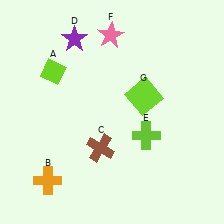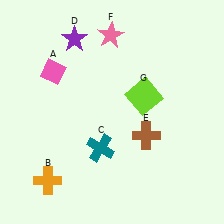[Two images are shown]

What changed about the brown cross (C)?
In Image 1, C is brown. In Image 2, it changed to teal.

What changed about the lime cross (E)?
In Image 1, E is lime. In Image 2, it changed to brown.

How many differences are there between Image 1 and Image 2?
There are 3 differences between the two images.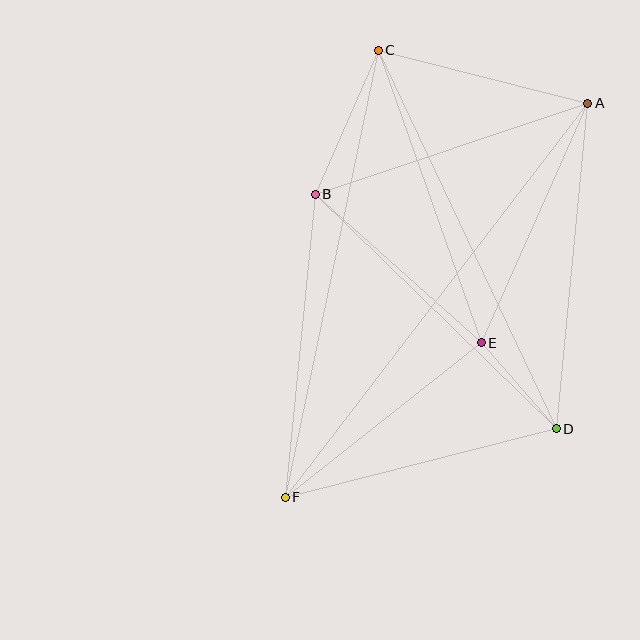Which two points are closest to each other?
Points D and E are closest to each other.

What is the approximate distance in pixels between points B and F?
The distance between B and F is approximately 305 pixels.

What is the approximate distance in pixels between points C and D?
The distance between C and D is approximately 418 pixels.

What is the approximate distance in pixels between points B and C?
The distance between B and C is approximately 157 pixels.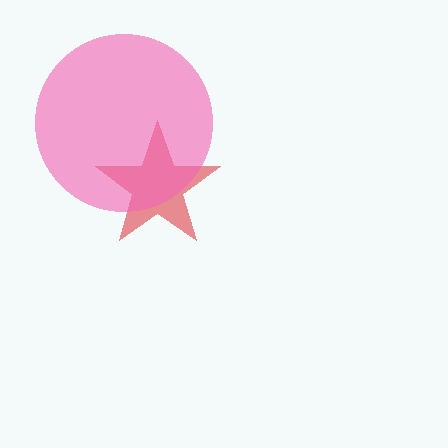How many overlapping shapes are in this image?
There are 2 overlapping shapes in the image.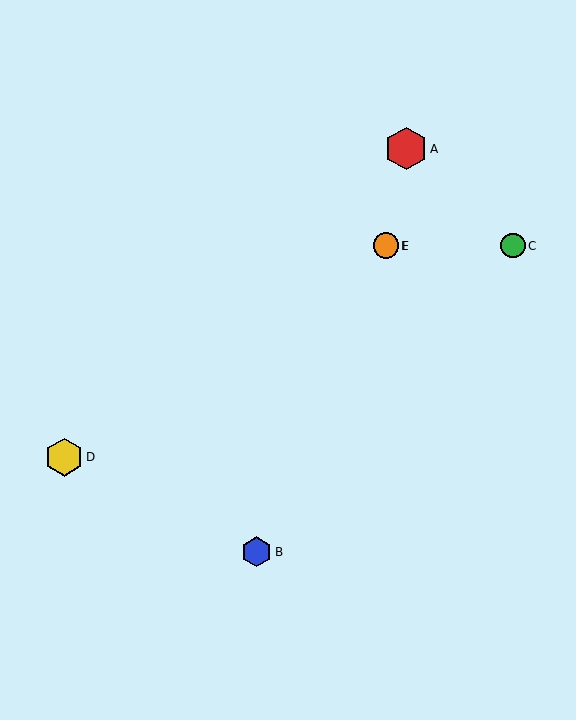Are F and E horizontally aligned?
Yes, both are at y≈246.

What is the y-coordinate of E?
Object E is at y≈246.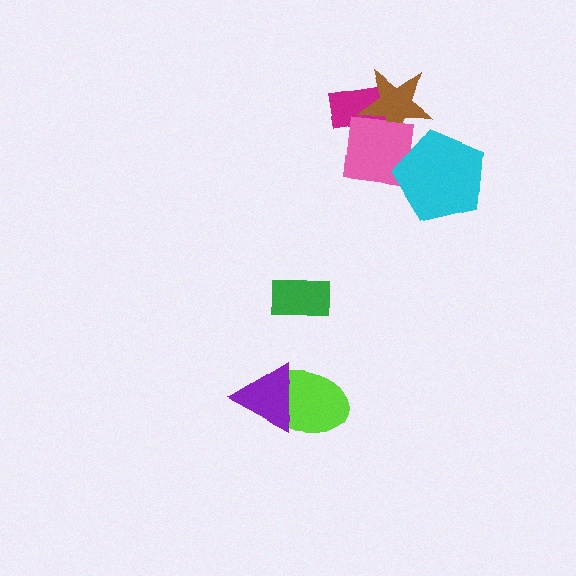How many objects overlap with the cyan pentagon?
1 object overlaps with the cyan pentagon.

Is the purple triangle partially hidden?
No, no other shape covers it.